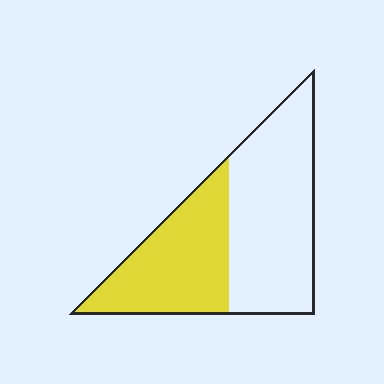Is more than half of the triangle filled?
No.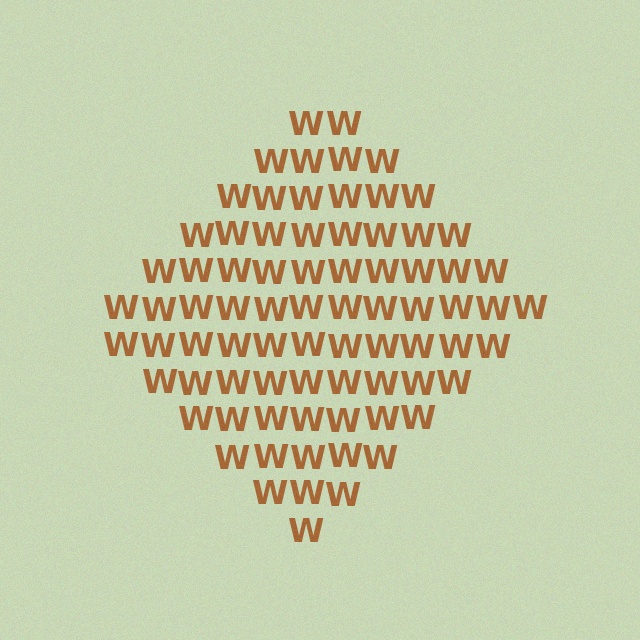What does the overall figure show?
The overall figure shows a diamond.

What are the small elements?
The small elements are letter W's.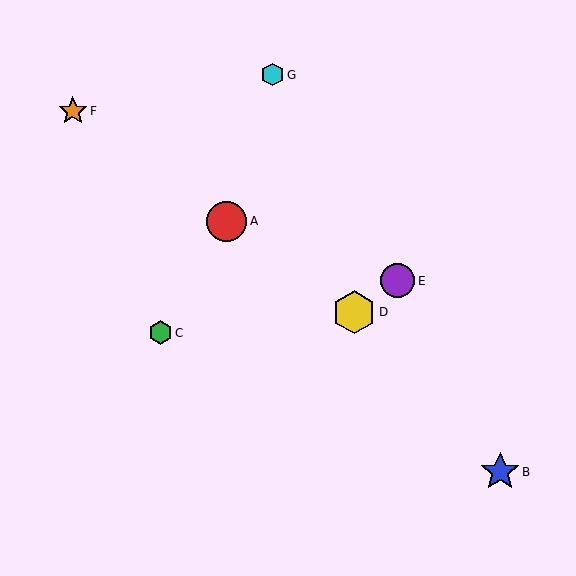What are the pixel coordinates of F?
Object F is at (73, 111).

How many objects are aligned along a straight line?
3 objects (A, D, F) are aligned along a straight line.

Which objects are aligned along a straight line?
Objects A, D, F are aligned along a straight line.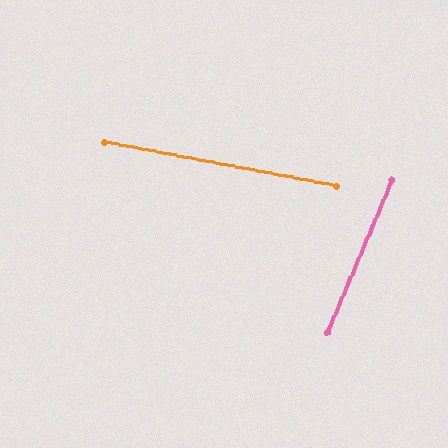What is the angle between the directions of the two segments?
Approximately 78 degrees.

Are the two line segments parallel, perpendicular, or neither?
Neither parallel nor perpendicular — they differ by about 78°.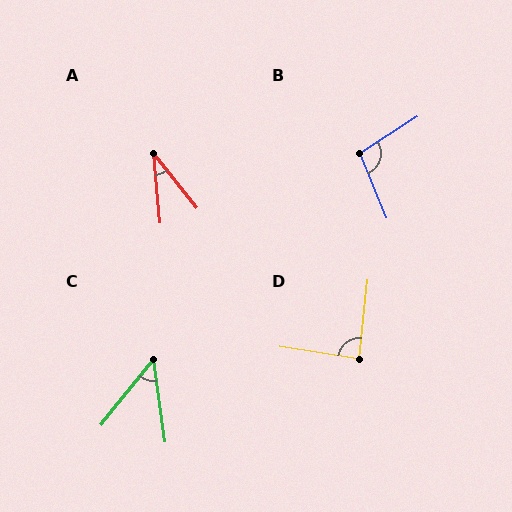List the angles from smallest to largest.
A (33°), C (47°), D (88°), B (100°).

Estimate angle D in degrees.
Approximately 88 degrees.